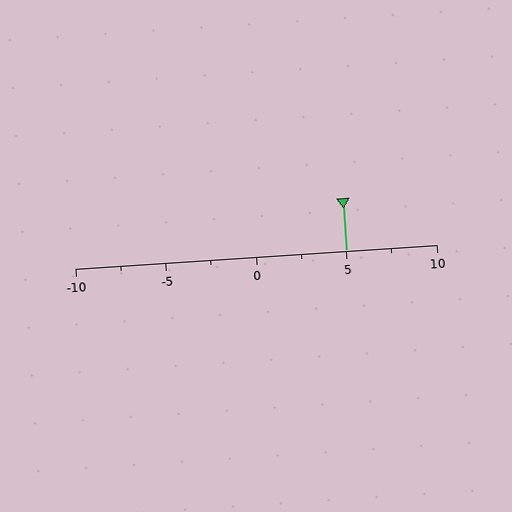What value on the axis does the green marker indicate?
The marker indicates approximately 5.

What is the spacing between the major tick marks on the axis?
The major ticks are spaced 5 apart.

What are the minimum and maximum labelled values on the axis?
The axis runs from -10 to 10.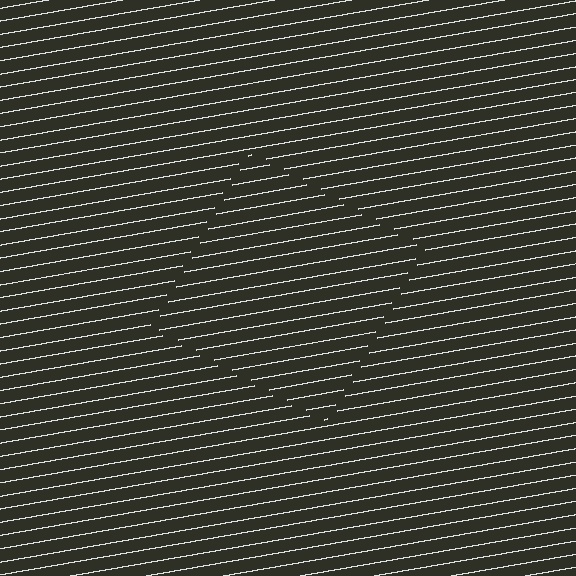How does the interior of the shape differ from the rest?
The interior of the shape contains the same grating, shifted by half a period — the contour is defined by the phase discontinuity where line-ends from the inner and outer gratings abut.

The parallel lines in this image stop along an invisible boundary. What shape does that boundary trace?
An illusory square. The interior of the shape contains the same grating, shifted by half a period — the contour is defined by the phase discontinuity where line-ends from the inner and outer gratings abut.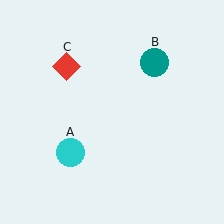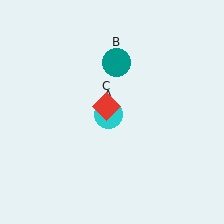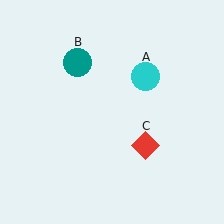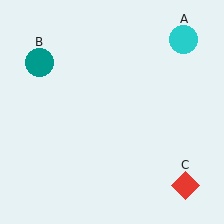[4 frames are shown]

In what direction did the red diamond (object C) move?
The red diamond (object C) moved down and to the right.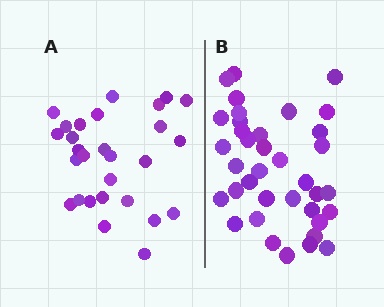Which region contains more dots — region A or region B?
Region B (the right region) has more dots.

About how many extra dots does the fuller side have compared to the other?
Region B has roughly 8 or so more dots than region A.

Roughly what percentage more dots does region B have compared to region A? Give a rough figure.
About 30% more.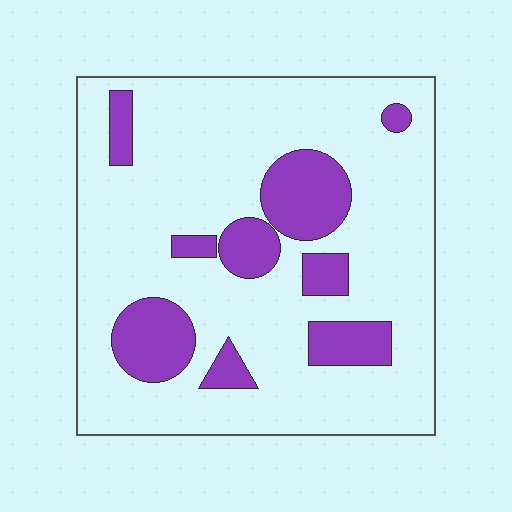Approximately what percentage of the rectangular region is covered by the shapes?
Approximately 20%.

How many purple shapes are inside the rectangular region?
9.